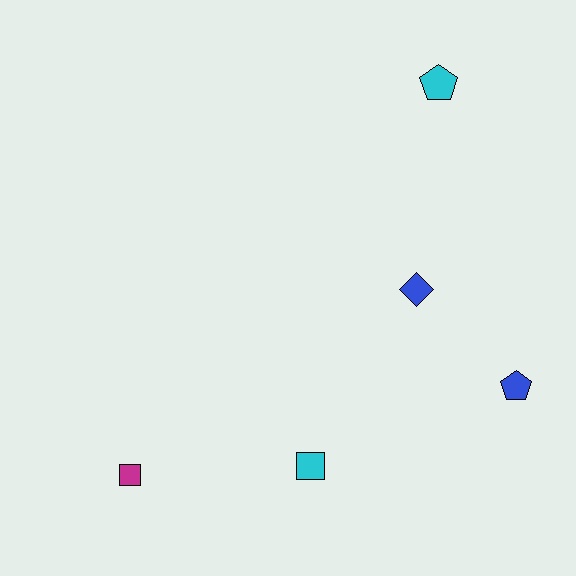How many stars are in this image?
There are no stars.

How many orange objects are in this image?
There are no orange objects.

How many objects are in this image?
There are 5 objects.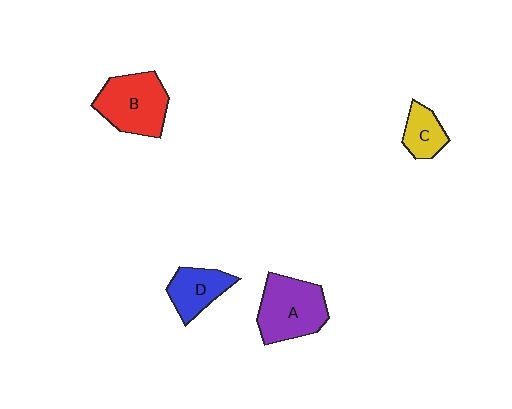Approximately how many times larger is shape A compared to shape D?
Approximately 1.6 times.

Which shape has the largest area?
Shape A (purple).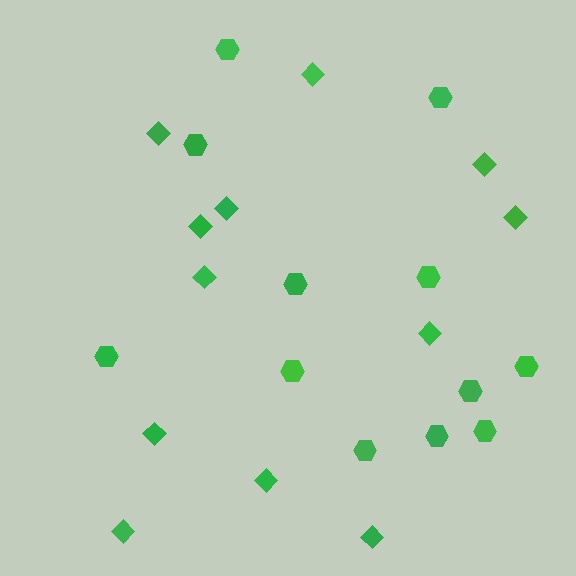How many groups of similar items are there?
There are 2 groups: one group of hexagons (12) and one group of diamonds (12).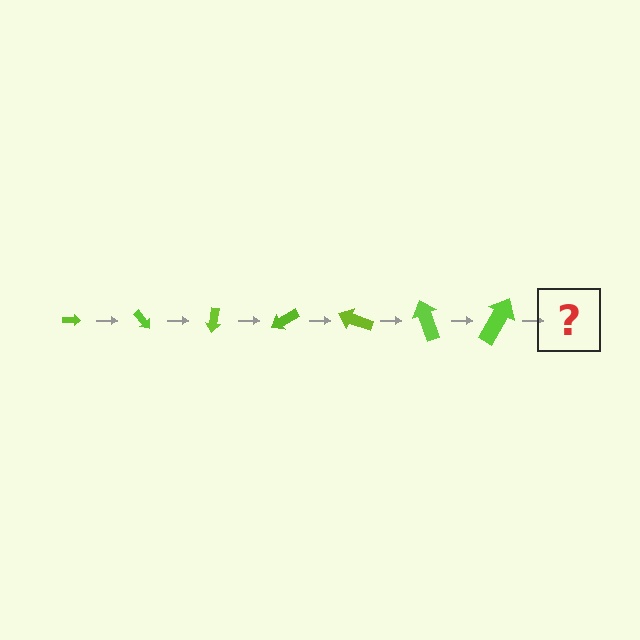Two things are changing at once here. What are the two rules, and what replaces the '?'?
The two rules are that the arrow grows larger each step and it rotates 50 degrees each step. The '?' should be an arrow, larger than the previous one and rotated 350 degrees from the start.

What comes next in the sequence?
The next element should be an arrow, larger than the previous one and rotated 350 degrees from the start.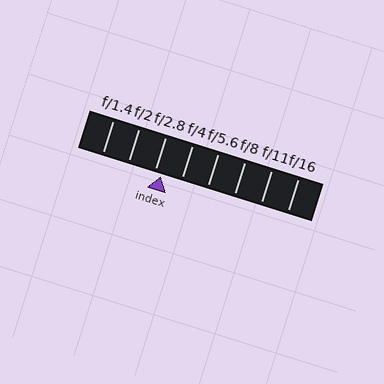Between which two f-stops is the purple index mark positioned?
The index mark is between f/2.8 and f/4.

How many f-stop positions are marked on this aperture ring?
There are 8 f-stop positions marked.